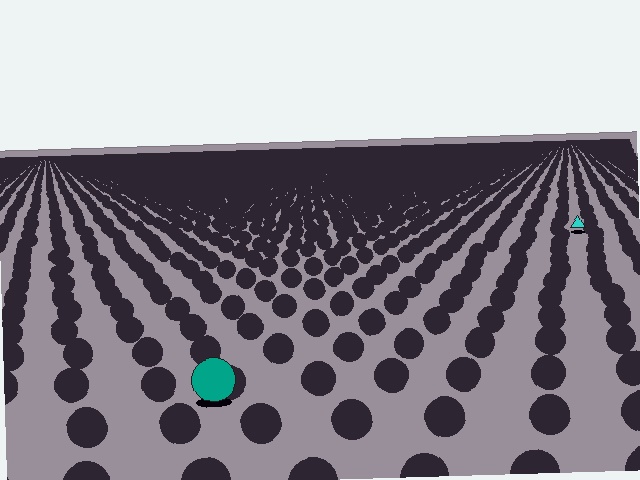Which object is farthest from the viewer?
The cyan triangle is farthest from the viewer. It appears smaller and the ground texture around it is denser.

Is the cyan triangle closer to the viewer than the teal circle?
No. The teal circle is closer — you can tell from the texture gradient: the ground texture is coarser near it.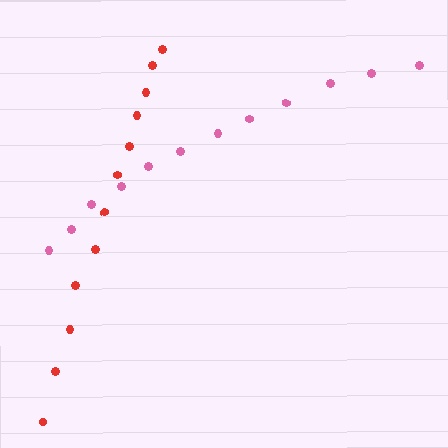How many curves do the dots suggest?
There are 2 distinct paths.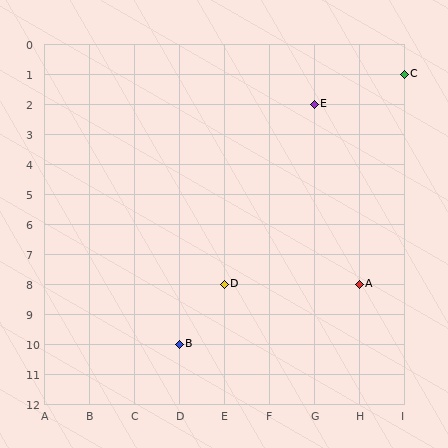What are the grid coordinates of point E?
Point E is at grid coordinates (G, 2).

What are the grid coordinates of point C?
Point C is at grid coordinates (I, 1).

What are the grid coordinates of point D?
Point D is at grid coordinates (E, 8).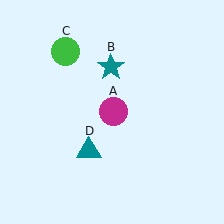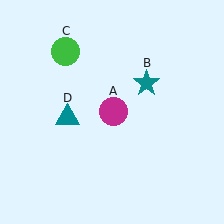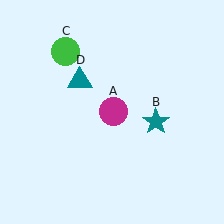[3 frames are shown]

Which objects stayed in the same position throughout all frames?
Magenta circle (object A) and green circle (object C) remained stationary.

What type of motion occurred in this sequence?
The teal star (object B), teal triangle (object D) rotated clockwise around the center of the scene.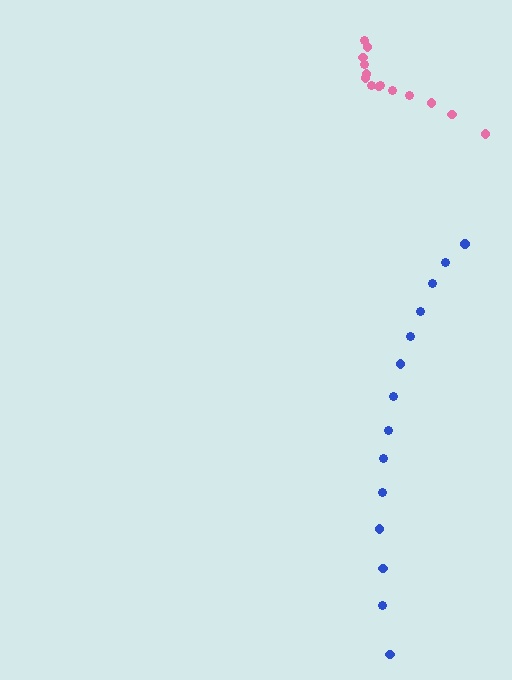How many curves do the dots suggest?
There are 2 distinct paths.